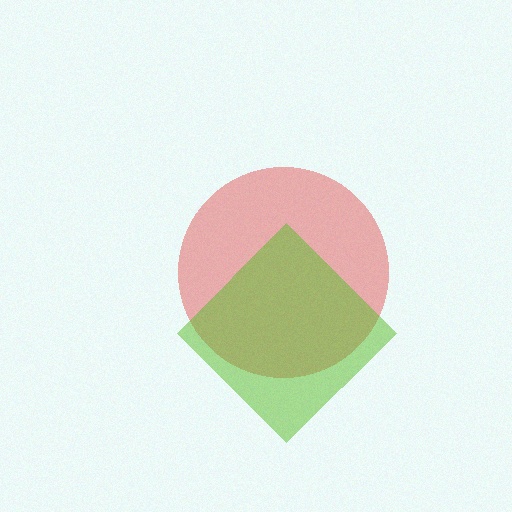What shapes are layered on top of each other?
The layered shapes are: a red circle, a lime diamond.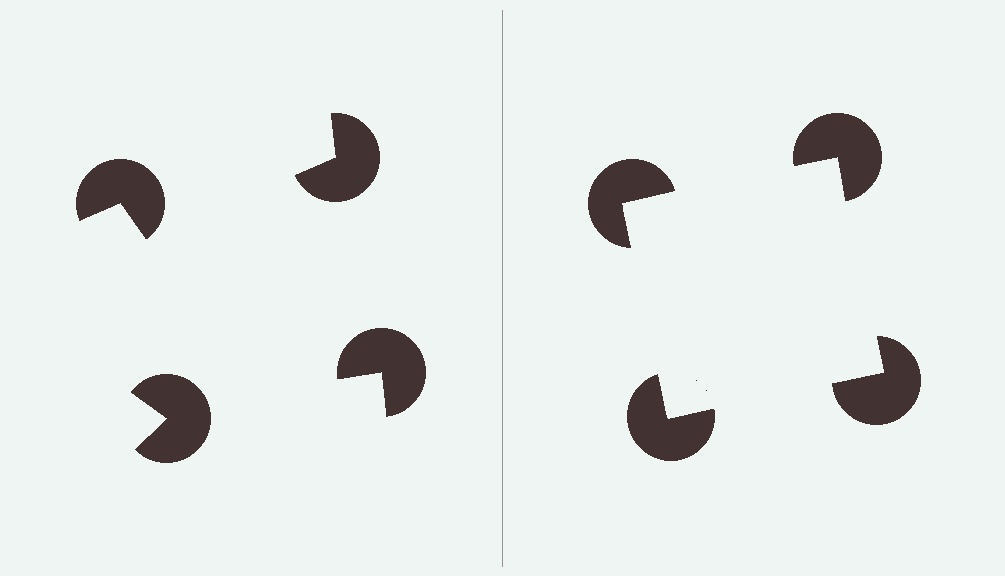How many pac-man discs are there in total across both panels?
8 — 4 on each side.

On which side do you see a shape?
An illusory square appears on the right side. On the left side the wedge cuts are rotated, so no coherent shape forms.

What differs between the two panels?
The pac-man discs are positioned identically on both sides; only the wedge orientations differ. On the right they align to a square; on the left they are misaligned.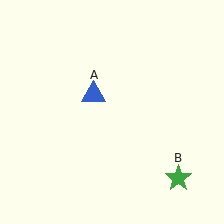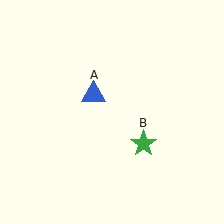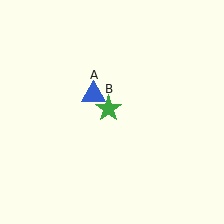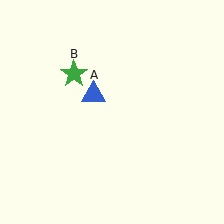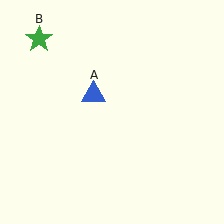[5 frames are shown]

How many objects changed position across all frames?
1 object changed position: green star (object B).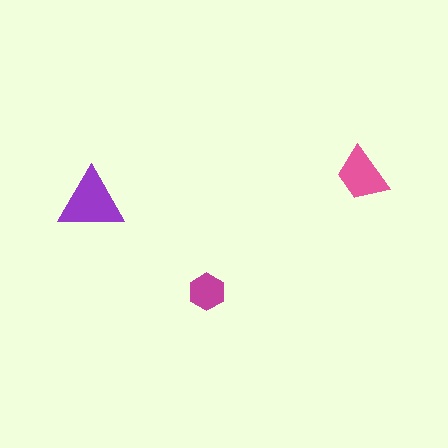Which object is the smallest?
The magenta hexagon.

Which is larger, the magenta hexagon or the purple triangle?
The purple triangle.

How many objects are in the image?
There are 3 objects in the image.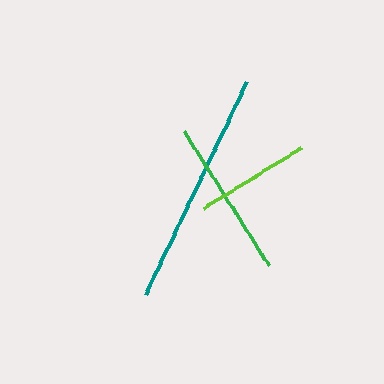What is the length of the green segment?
The green segment is approximately 158 pixels long.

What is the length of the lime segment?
The lime segment is approximately 115 pixels long.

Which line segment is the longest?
The teal line is the longest at approximately 236 pixels.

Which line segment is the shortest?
The lime line is the shortest at approximately 115 pixels.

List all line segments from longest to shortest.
From longest to shortest: teal, green, lime.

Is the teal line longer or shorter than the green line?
The teal line is longer than the green line.